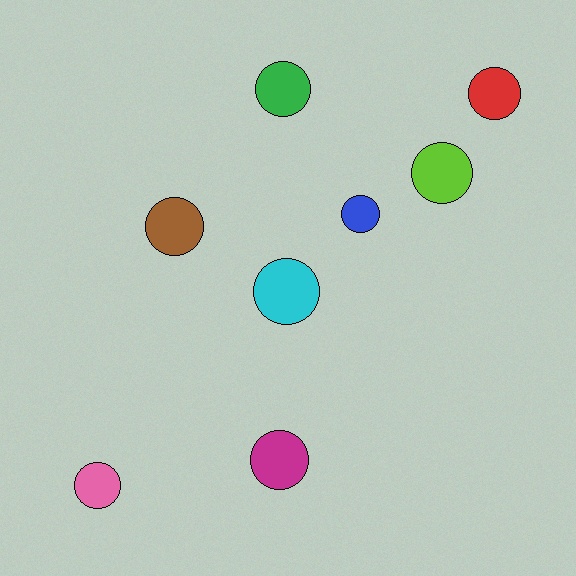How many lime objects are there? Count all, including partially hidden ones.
There is 1 lime object.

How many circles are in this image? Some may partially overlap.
There are 8 circles.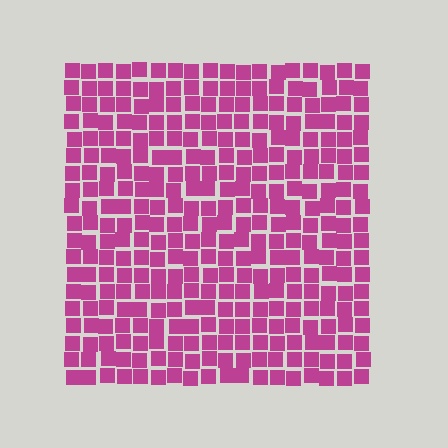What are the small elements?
The small elements are squares.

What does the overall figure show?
The overall figure shows a square.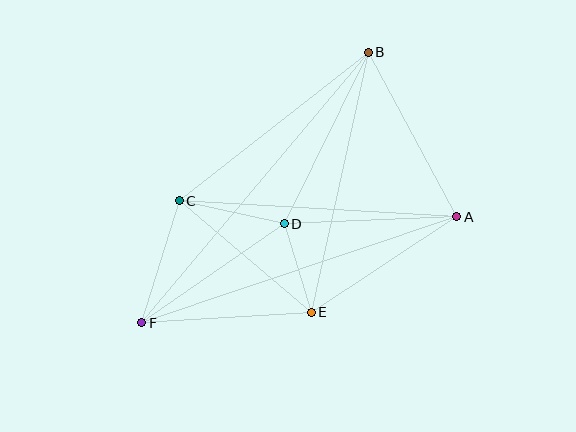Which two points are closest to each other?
Points D and E are closest to each other.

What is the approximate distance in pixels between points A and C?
The distance between A and C is approximately 278 pixels.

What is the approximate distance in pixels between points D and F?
The distance between D and F is approximately 173 pixels.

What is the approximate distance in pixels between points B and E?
The distance between B and E is approximately 266 pixels.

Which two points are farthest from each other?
Points B and F are farthest from each other.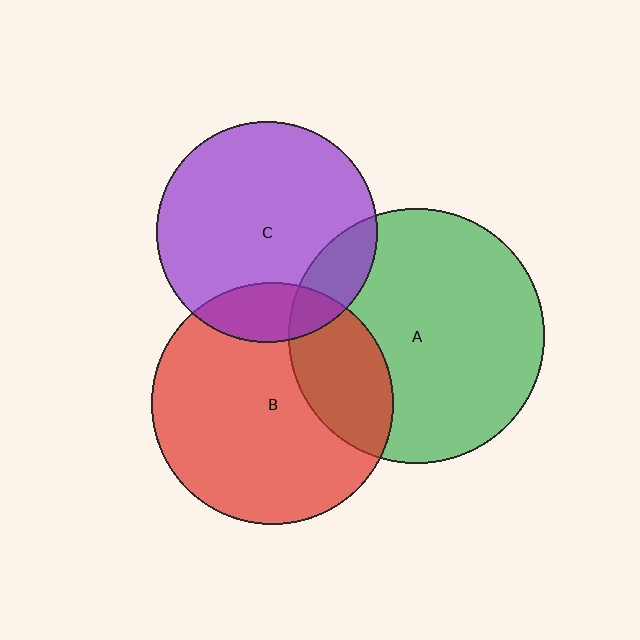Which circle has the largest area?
Circle A (green).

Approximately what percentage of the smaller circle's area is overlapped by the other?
Approximately 25%.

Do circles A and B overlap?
Yes.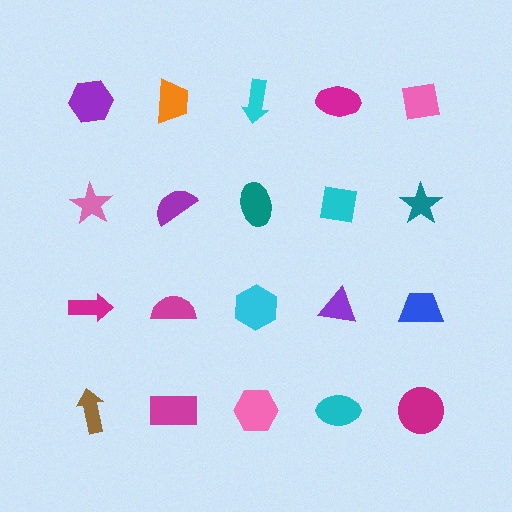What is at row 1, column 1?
A purple hexagon.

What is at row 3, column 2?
A magenta semicircle.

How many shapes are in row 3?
5 shapes.